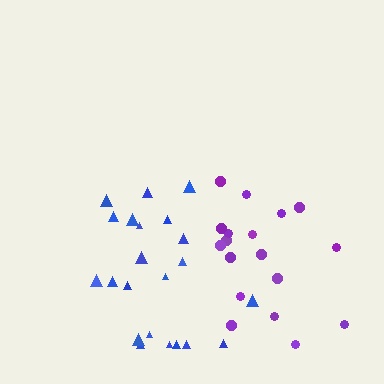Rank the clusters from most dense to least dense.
purple, blue.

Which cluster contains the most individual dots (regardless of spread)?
Blue (22).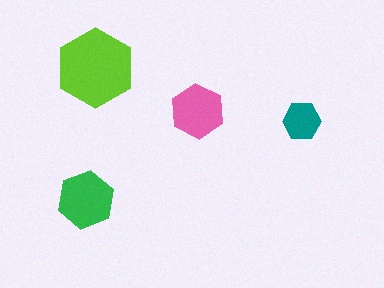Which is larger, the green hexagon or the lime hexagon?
The lime one.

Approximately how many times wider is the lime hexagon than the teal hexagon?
About 2 times wider.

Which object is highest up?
The lime hexagon is topmost.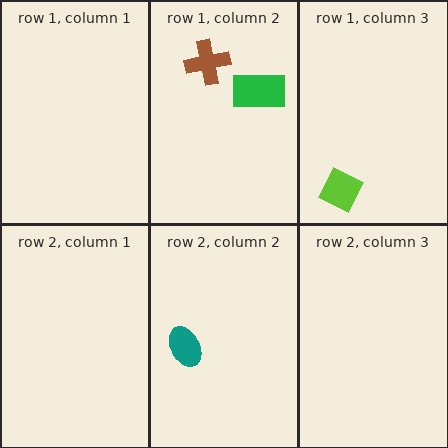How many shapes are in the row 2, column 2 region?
1.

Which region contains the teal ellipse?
The row 2, column 2 region.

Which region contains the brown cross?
The row 1, column 2 region.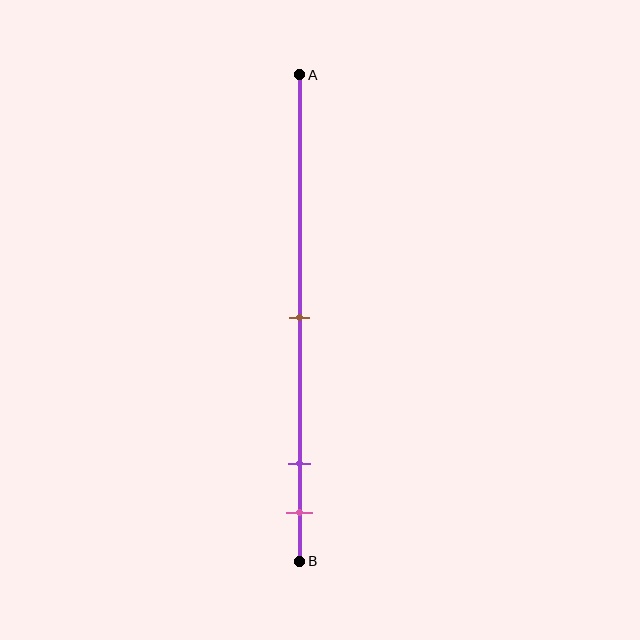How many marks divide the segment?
There are 3 marks dividing the segment.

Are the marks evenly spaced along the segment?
No, the marks are not evenly spaced.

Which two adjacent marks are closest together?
The purple and pink marks are the closest adjacent pair.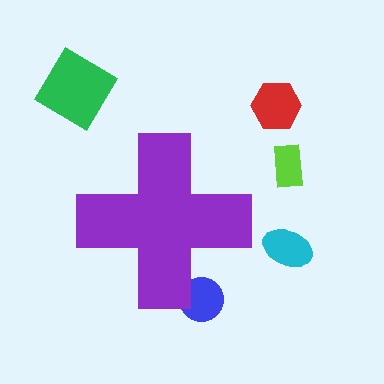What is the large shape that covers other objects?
A purple cross.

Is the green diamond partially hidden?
No, the green diamond is fully visible.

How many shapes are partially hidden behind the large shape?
1 shape is partially hidden.